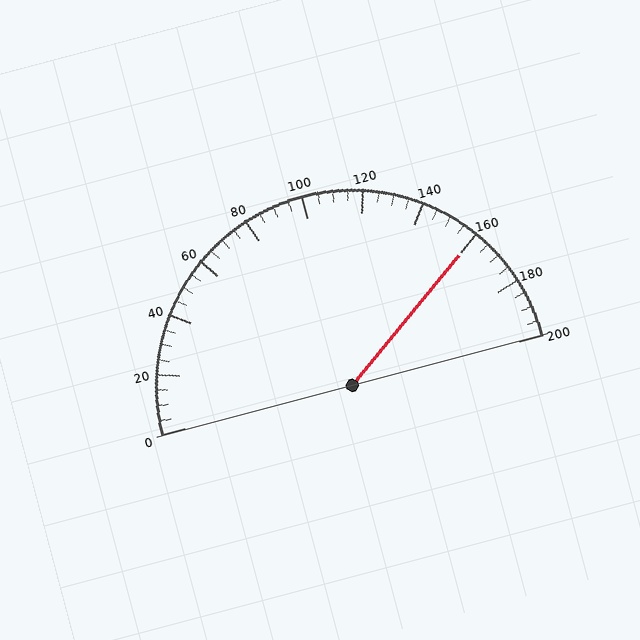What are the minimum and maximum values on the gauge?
The gauge ranges from 0 to 200.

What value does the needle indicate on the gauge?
The needle indicates approximately 160.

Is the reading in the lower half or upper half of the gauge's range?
The reading is in the upper half of the range (0 to 200).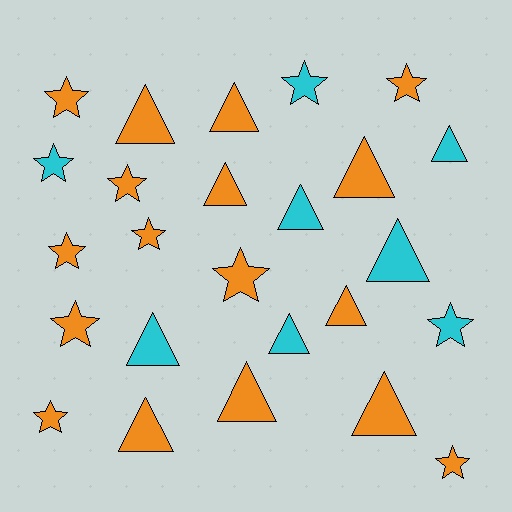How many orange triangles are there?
There are 8 orange triangles.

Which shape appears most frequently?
Triangle, with 13 objects.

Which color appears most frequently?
Orange, with 17 objects.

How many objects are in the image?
There are 25 objects.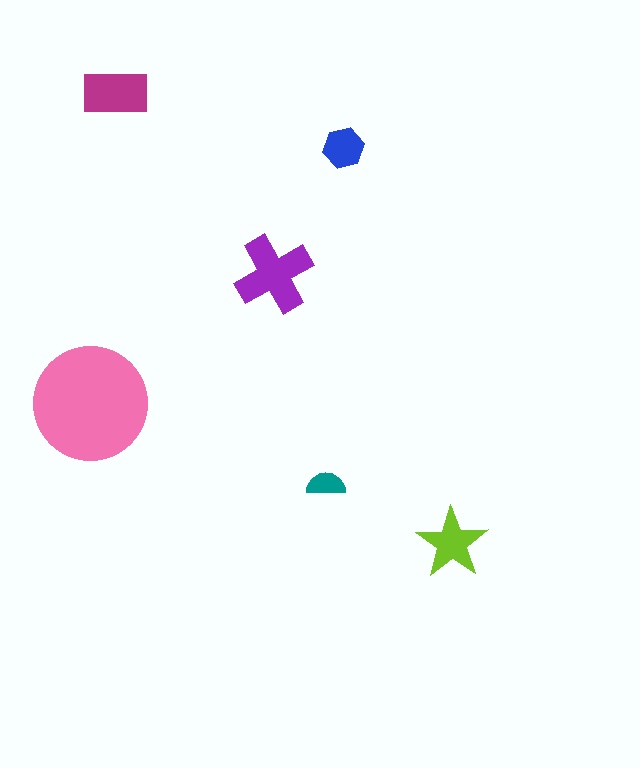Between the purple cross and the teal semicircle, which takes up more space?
The purple cross.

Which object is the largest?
The pink circle.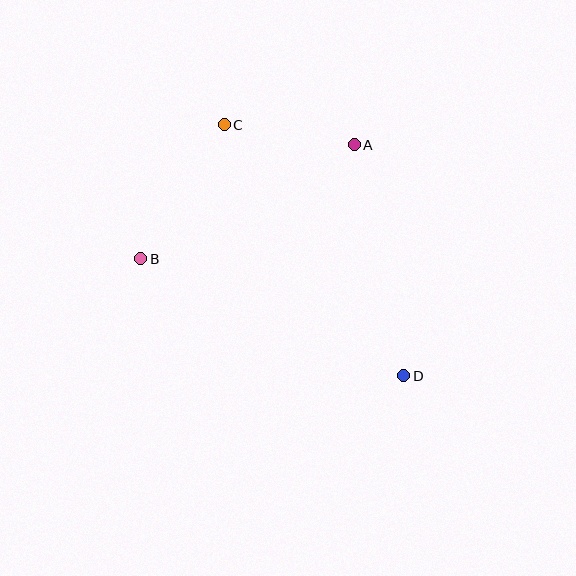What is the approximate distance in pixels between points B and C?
The distance between B and C is approximately 157 pixels.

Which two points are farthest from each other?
Points C and D are farthest from each other.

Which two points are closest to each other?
Points A and C are closest to each other.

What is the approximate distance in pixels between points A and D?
The distance between A and D is approximately 236 pixels.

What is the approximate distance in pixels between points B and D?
The distance between B and D is approximately 288 pixels.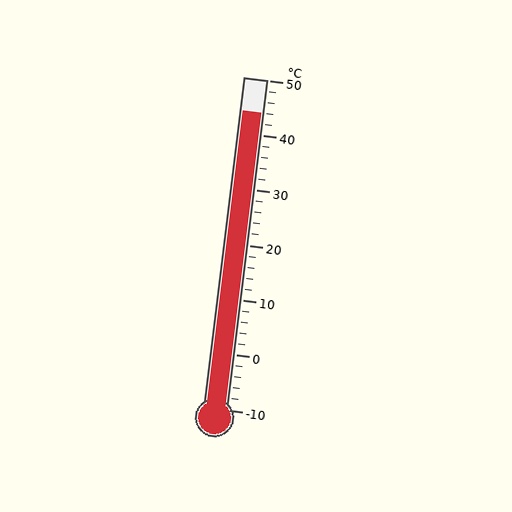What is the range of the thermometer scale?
The thermometer scale ranges from -10°C to 50°C.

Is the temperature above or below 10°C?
The temperature is above 10°C.